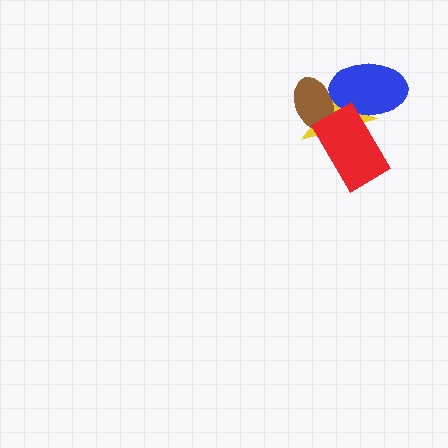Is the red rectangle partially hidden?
No, no other shape covers it.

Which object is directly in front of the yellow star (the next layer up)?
The brown ellipse is directly in front of the yellow star.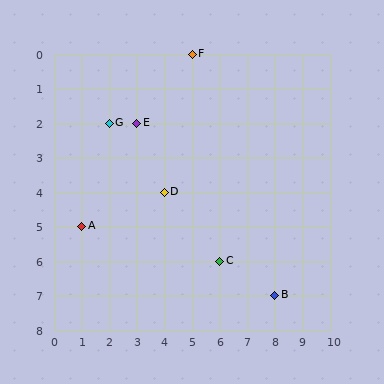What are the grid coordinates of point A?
Point A is at grid coordinates (1, 5).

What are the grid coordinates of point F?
Point F is at grid coordinates (5, 0).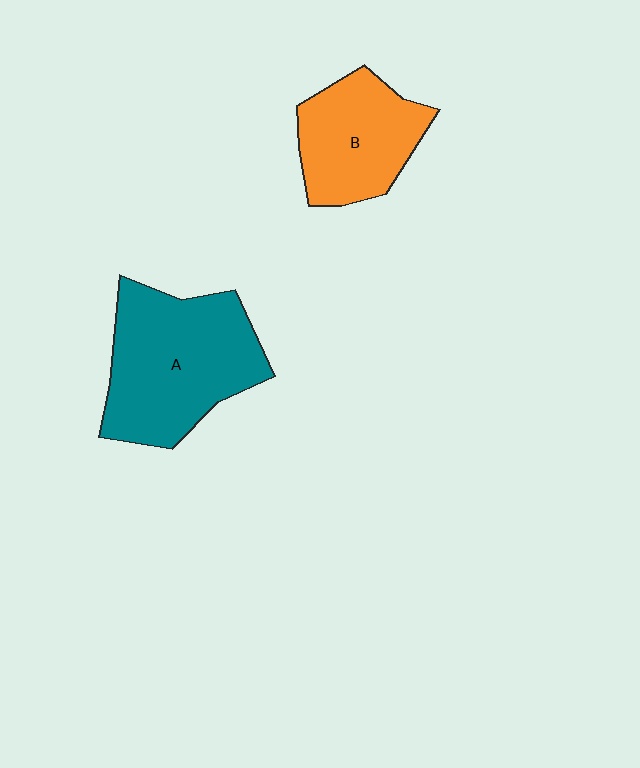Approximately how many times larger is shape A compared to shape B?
Approximately 1.5 times.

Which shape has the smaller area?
Shape B (orange).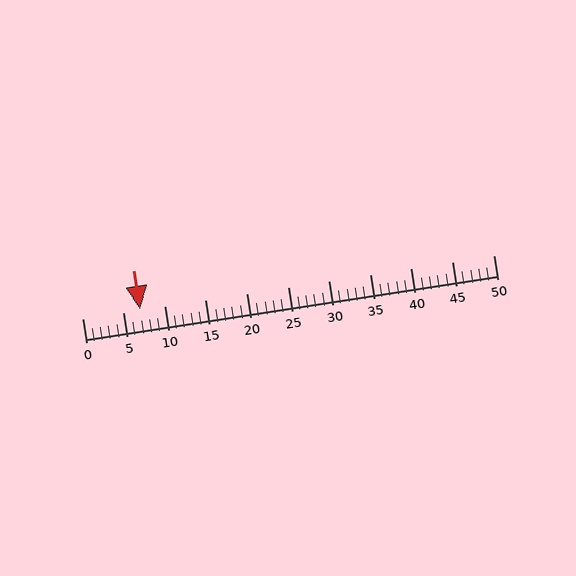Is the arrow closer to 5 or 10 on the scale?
The arrow is closer to 5.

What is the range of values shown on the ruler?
The ruler shows values from 0 to 50.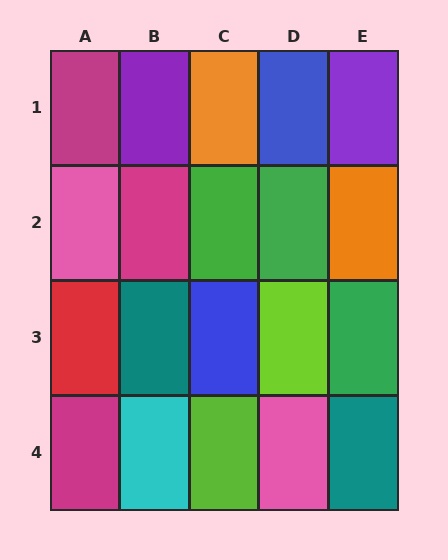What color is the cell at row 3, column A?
Red.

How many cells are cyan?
1 cell is cyan.